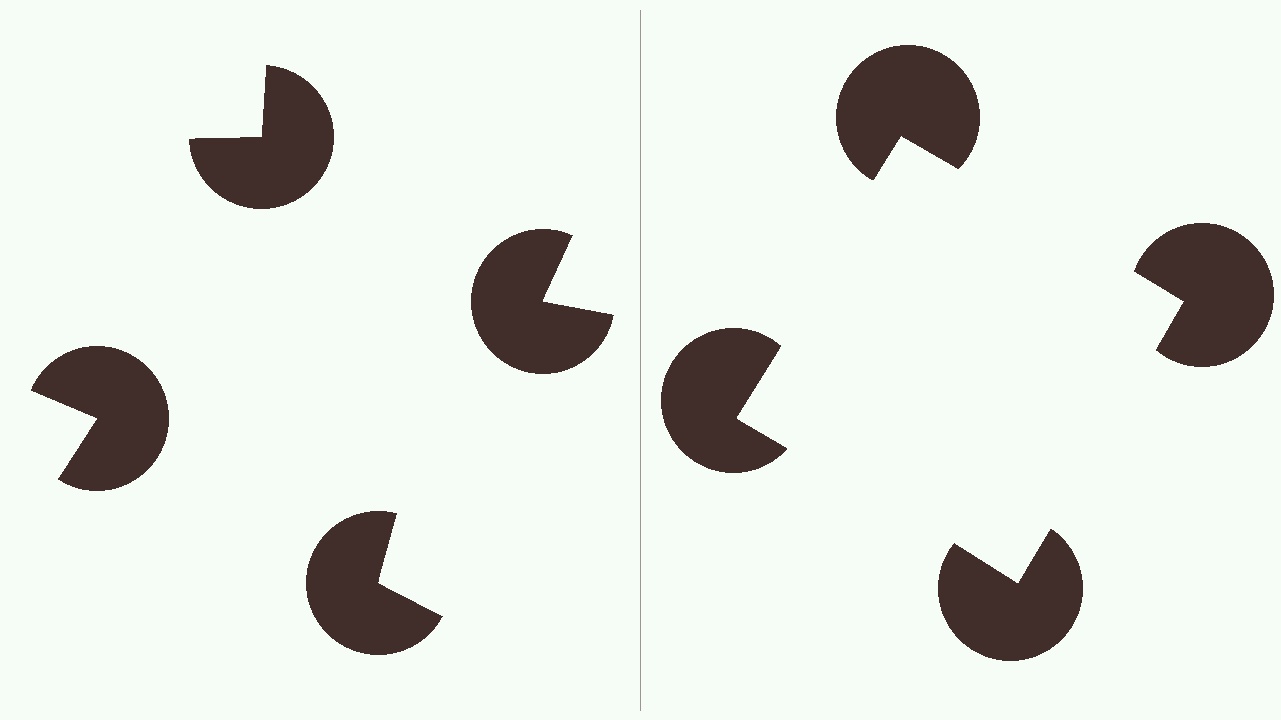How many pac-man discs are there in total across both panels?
8 — 4 on each side.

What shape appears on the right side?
An illusory square.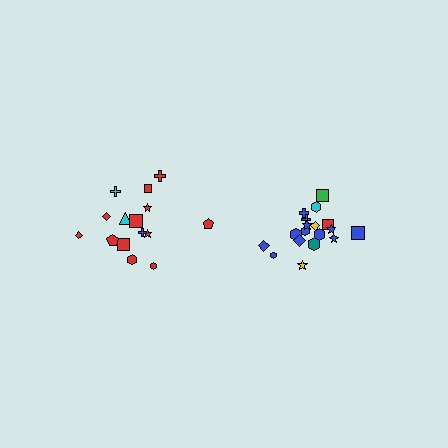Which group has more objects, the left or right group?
The right group.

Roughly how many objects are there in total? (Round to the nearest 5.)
Roughly 35 objects in total.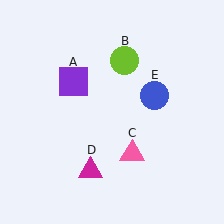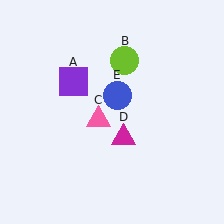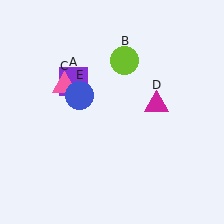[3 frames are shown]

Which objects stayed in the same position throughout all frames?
Purple square (object A) and lime circle (object B) remained stationary.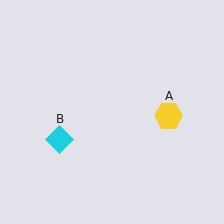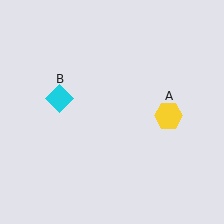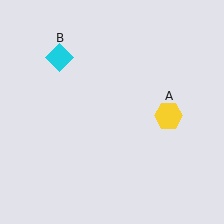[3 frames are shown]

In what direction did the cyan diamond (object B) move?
The cyan diamond (object B) moved up.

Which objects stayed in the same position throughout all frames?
Yellow hexagon (object A) remained stationary.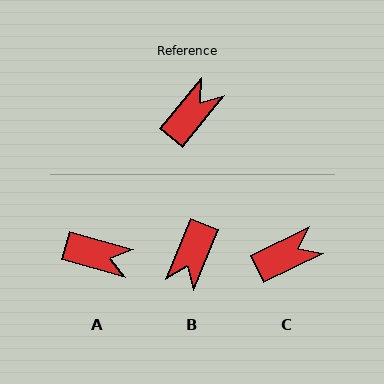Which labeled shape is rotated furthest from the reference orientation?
B, about 163 degrees away.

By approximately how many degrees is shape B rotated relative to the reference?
Approximately 163 degrees clockwise.